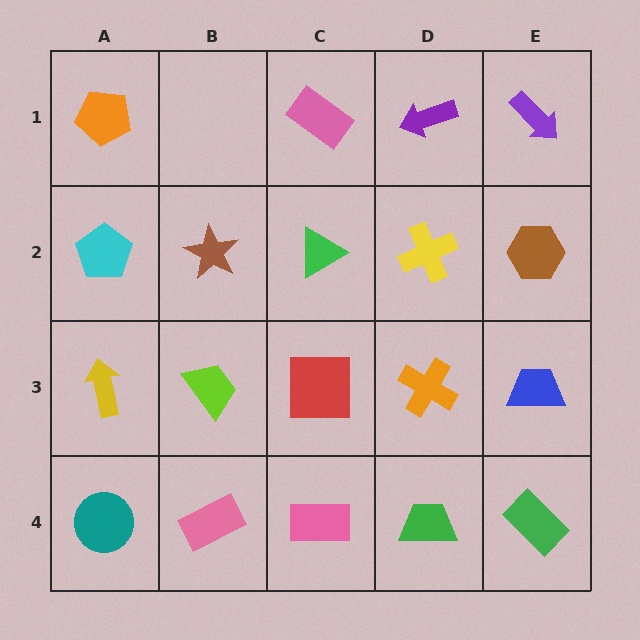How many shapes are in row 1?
4 shapes.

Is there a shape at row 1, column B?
No, that cell is empty.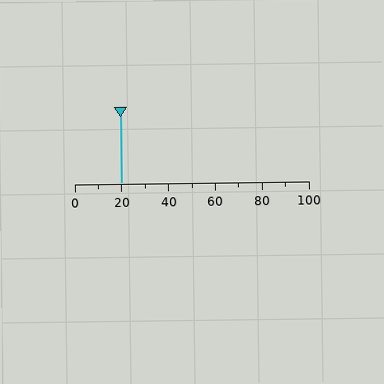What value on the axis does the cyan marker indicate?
The marker indicates approximately 20.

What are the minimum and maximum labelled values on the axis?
The axis runs from 0 to 100.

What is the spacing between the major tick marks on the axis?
The major ticks are spaced 20 apart.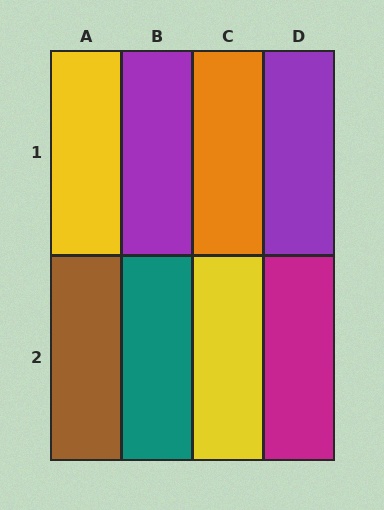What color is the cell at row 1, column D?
Purple.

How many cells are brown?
1 cell is brown.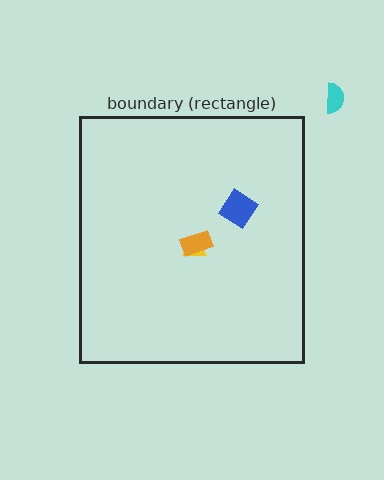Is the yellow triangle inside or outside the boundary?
Inside.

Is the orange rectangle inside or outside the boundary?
Inside.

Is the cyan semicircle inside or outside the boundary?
Outside.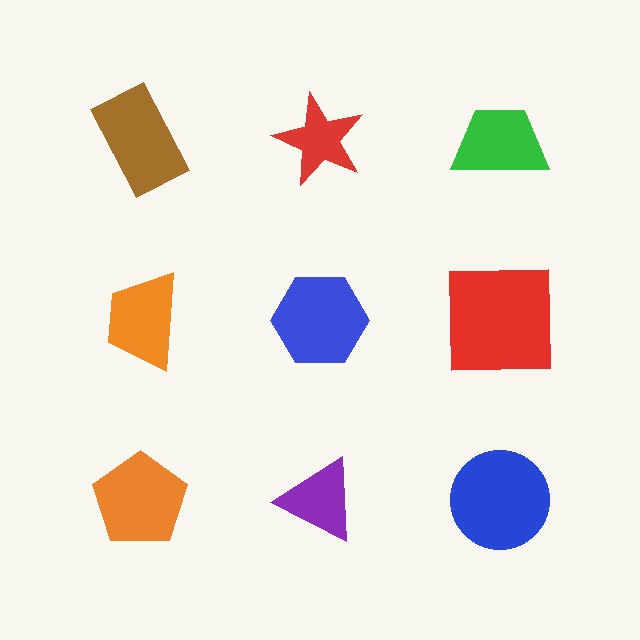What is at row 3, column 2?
A purple triangle.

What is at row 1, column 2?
A red star.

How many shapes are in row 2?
3 shapes.